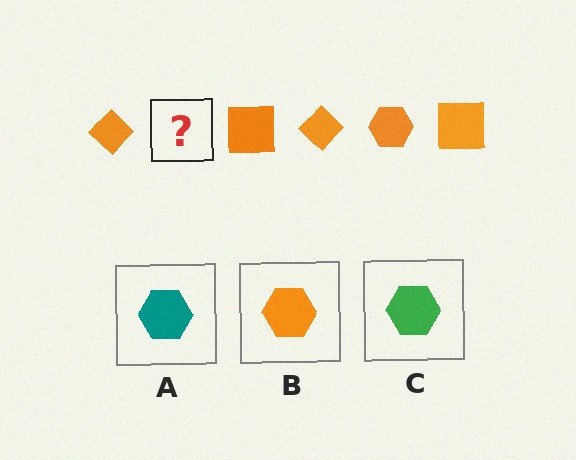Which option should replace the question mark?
Option B.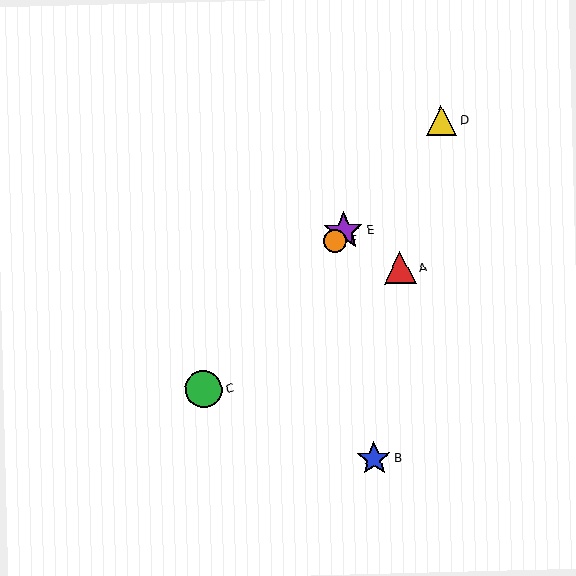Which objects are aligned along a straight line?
Objects C, D, E, F are aligned along a straight line.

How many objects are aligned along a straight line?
4 objects (C, D, E, F) are aligned along a straight line.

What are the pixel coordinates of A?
Object A is at (400, 268).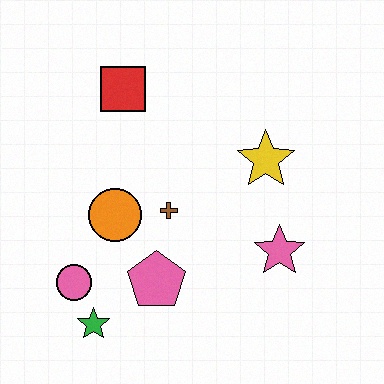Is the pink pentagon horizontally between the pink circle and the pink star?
Yes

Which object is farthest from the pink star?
The red square is farthest from the pink star.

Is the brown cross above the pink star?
Yes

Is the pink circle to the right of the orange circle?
No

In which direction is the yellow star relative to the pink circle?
The yellow star is to the right of the pink circle.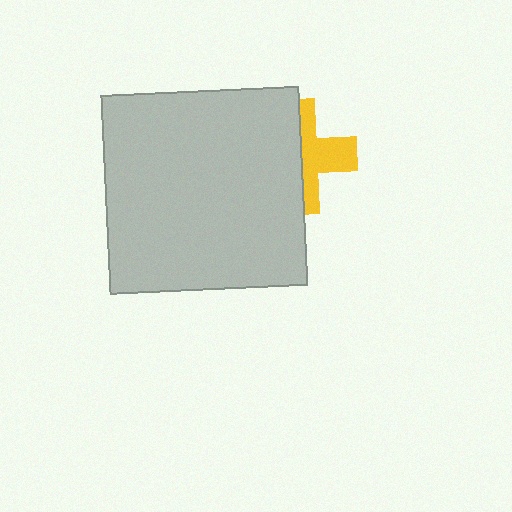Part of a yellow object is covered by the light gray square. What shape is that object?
It is a cross.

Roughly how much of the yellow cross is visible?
A small part of it is visible (roughly 43%).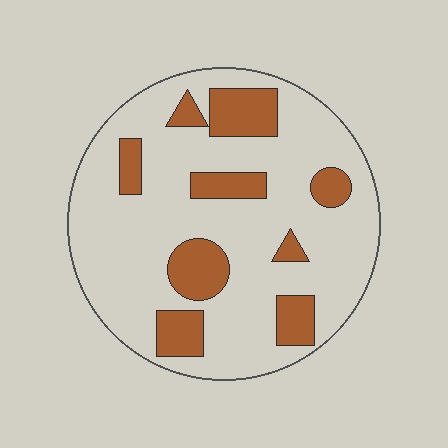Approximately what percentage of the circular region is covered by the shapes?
Approximately 20%.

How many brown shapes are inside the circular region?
9.